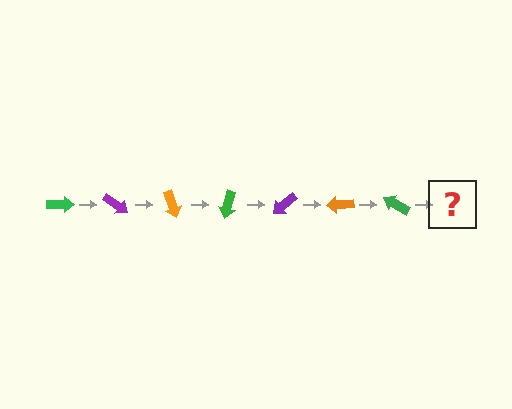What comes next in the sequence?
The next element should be a purple arrow, rotated 245 degrees from the start.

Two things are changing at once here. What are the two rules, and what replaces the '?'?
The two rules are that it rotates 35 degrees each step and the color cycles through green, purple, and orange. The '?' should be a purple arrow, rotated 245 degrees from the start.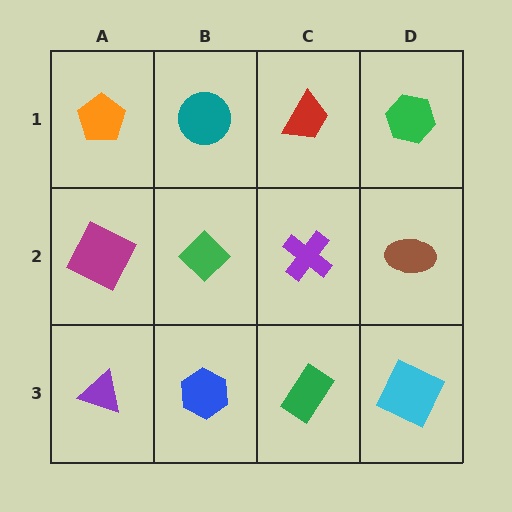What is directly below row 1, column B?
A green diamond.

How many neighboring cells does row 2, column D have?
3.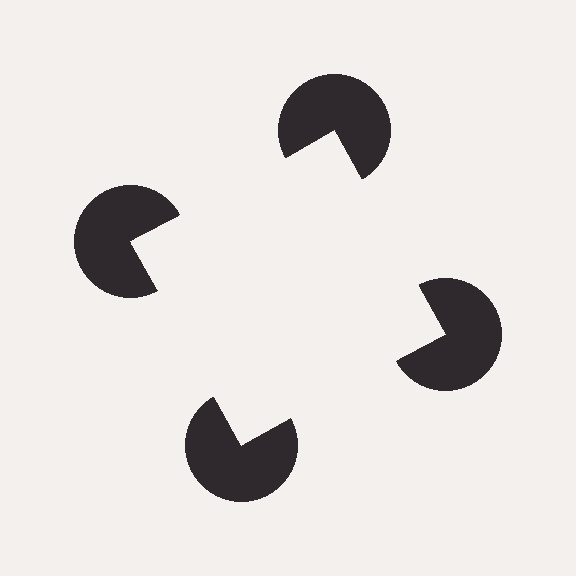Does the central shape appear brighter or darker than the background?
It typically appears slightly brighter than the background, even though no actual brightness change is drawn.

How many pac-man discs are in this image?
There are 4 — one at each vertex of the illusory square.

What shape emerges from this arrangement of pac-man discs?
An illusory square — its edges are inferred from the aligned wedge cuts in the pac-man discs, not physically drawn.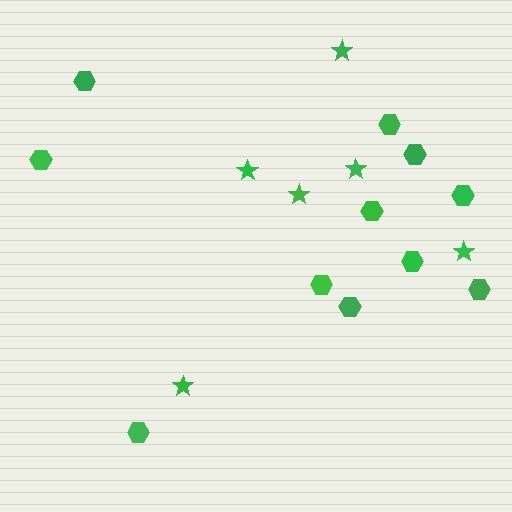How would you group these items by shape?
There are 2 groups: one group of hexagons (11) and one group of stars (6).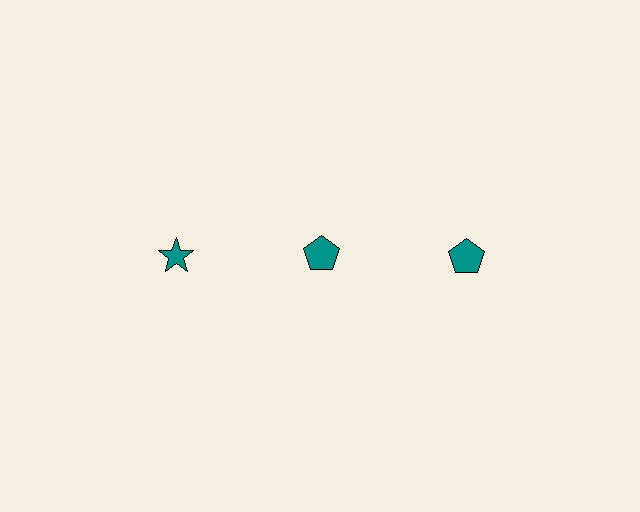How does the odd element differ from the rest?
It has a different shape: star instead of pentagon.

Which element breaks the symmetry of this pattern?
The teal star in the top row, leftmost column breaks the symmetry. All other shapes are teal pentagons.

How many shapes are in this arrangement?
There are 3 shapes arranged in a grid pattern.